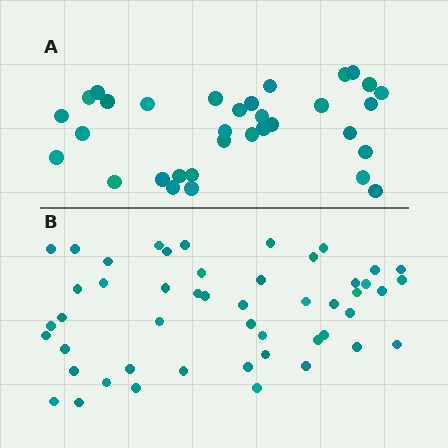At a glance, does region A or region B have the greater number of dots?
Region B (the bottom region) has more dots.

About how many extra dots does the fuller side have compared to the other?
Region B has approximately 15 more dots than region A.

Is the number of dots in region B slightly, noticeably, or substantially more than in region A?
Region B has substantially more. The ratio is roughly 1.5 to 1.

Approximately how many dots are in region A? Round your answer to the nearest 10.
About 30 dots. (The exact count is 33, which rounds to 30.)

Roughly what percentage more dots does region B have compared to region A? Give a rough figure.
About 50% more.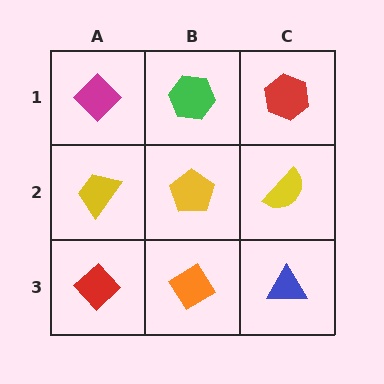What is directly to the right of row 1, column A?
A green hexagon.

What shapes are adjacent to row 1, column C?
A yellow semicircle (row 2, column C), a green hexagon (row 1, column B).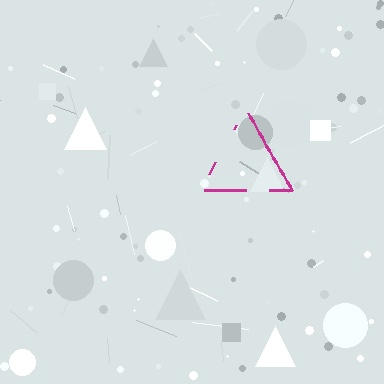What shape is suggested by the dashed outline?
The dashed outline suggests a triangle.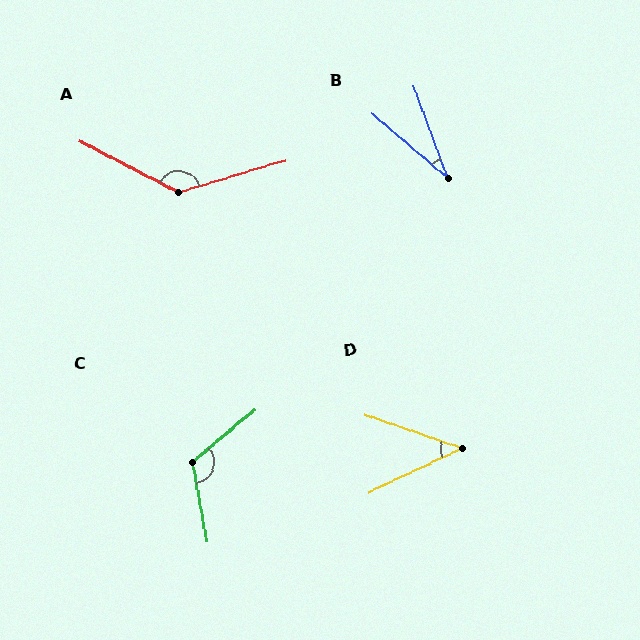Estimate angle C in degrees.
Approximately 119 degrees.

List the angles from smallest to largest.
B (30°), D (45°), C (119°), A (136°).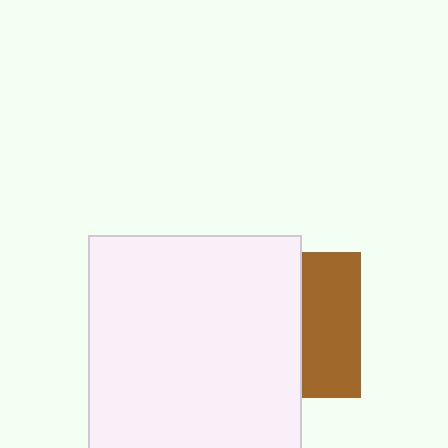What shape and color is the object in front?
The object in front is a white rectangle.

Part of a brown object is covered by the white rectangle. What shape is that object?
It is a square.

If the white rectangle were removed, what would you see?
You would see the complete brown square.